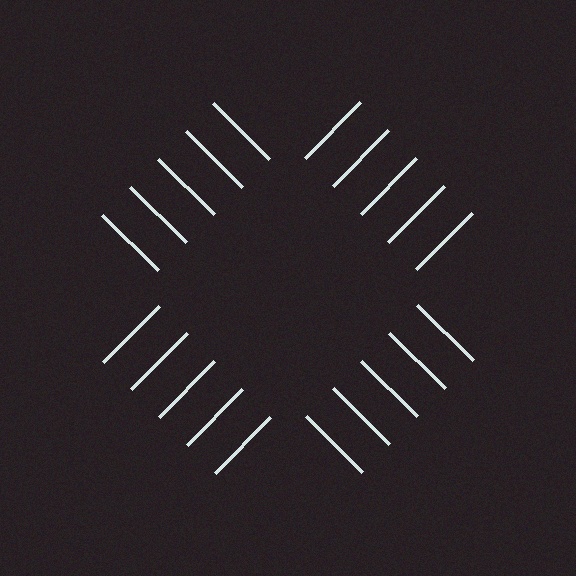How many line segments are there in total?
20 — 5 along each of the 4 edges.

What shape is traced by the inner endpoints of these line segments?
An illusory square — the line segments terminate on its edges but no continuous stroke is drawn.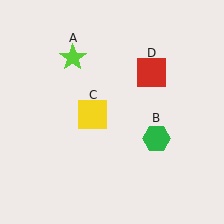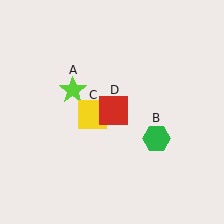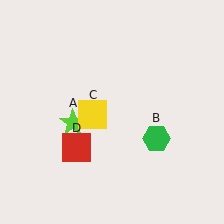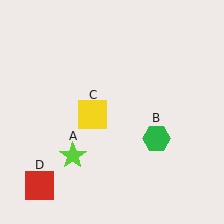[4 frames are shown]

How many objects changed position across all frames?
2 objects changed position: lime star (object A), red square (object D).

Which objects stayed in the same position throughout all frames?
Green hexagon (object B) and yellow square (object C) remained stationary.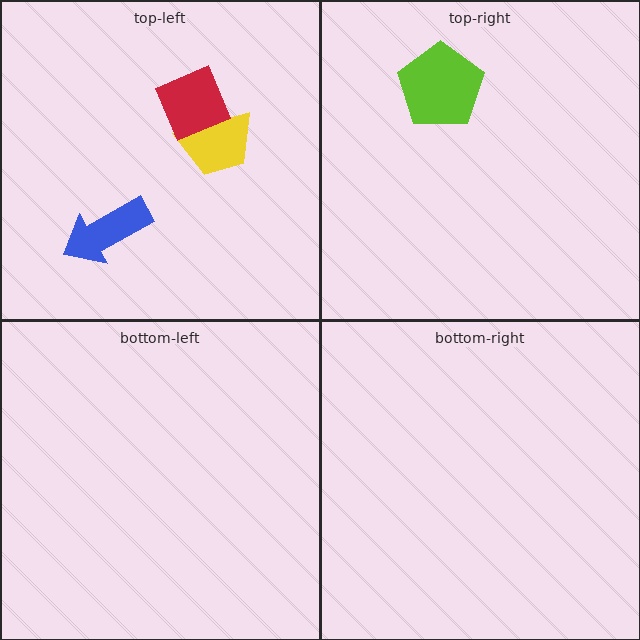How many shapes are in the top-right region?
1.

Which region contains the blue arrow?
The top-left region.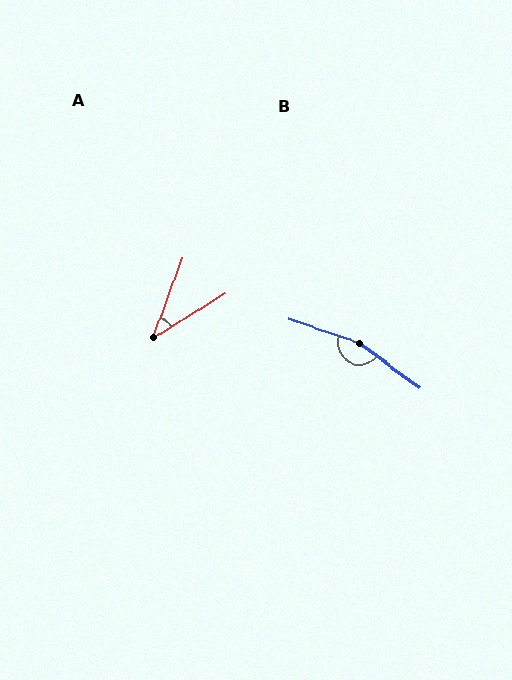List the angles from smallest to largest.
A (38°), B (162°).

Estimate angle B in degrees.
Approximately 162 degrees.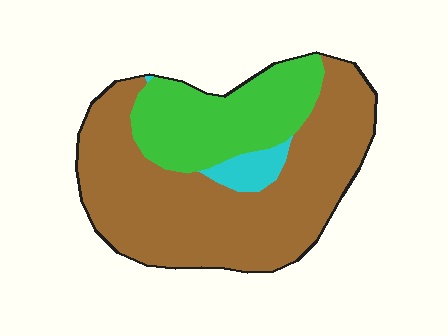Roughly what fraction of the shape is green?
Green takes up about one quarter (1/4) of the shape.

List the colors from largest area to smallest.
From largest to smallest: brown, green, cyan.